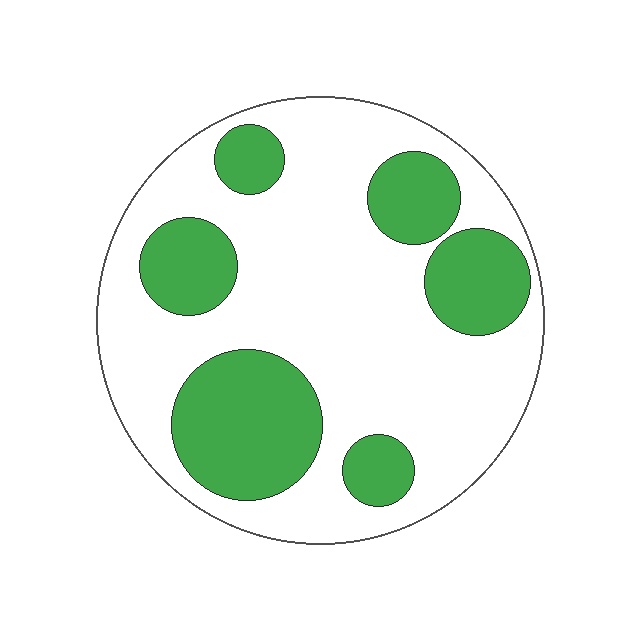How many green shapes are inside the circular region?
6.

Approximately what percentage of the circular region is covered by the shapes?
Approximately 30%.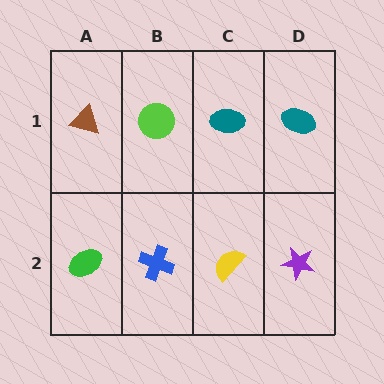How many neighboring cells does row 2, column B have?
3.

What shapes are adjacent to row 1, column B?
A blue cross (row 2, column B), a brown triangle (row 1, column A), a teal ellipse (row 1, column C).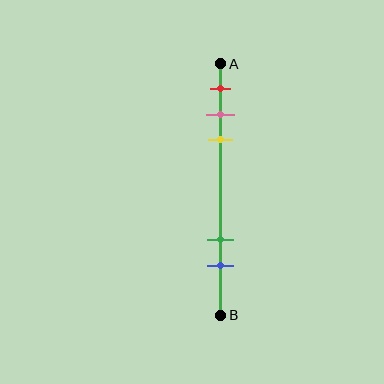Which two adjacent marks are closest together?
The pink and yellow marks are the closest adjacent pair.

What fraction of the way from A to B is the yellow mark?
The yellow mark is approximately 30% (0.3) of the way from A to B.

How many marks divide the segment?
There are 5 marks dividing the segment.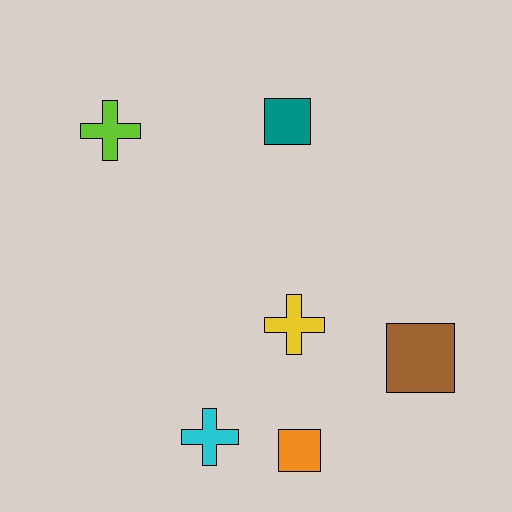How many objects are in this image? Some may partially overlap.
There are 6 objects.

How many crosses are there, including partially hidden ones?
There are 3 crosses.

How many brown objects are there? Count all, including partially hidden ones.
There is 1 brown object.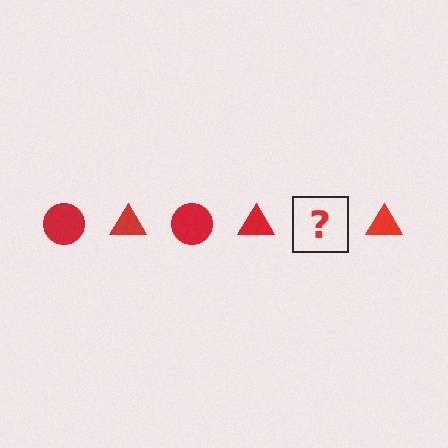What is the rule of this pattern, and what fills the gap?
The rule is that the pattern cycles through circle, triangle shapes in red. The gap should be filled with a red circle.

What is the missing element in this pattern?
The missing element is a red circle.